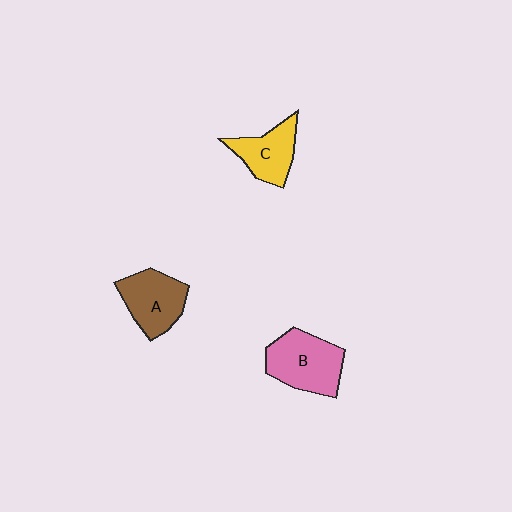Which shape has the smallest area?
Shape C (yellow).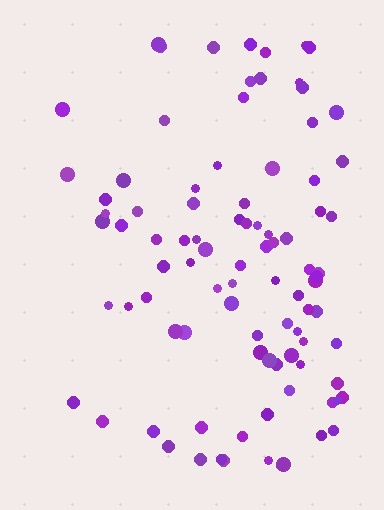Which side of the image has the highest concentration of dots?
The right.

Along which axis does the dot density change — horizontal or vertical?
Horizontal.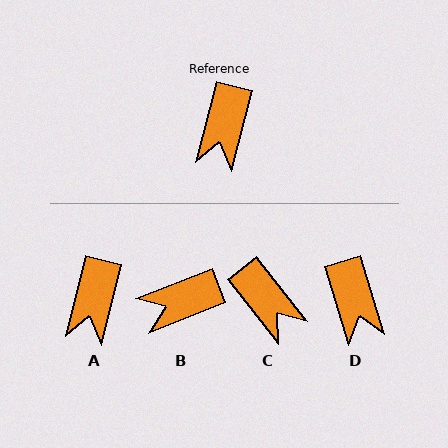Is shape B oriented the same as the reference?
No, it is off by about 54 degrees.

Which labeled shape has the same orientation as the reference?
A.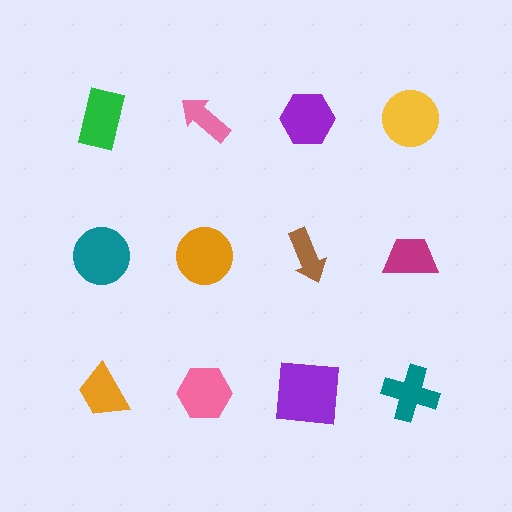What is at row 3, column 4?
A teal cross.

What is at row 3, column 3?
A purple square.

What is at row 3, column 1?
An orange trapezoid.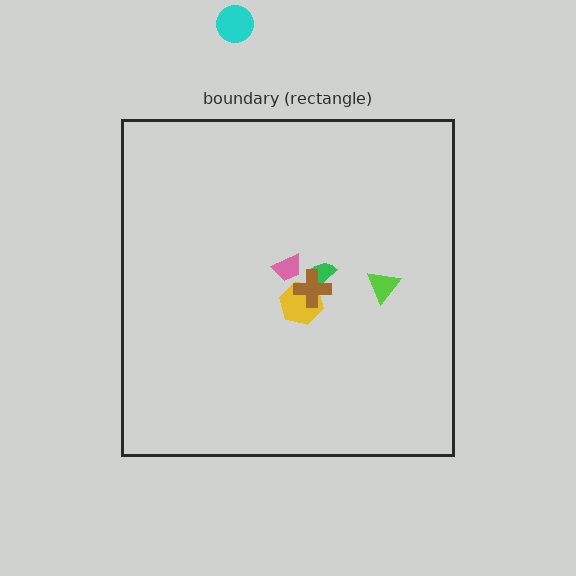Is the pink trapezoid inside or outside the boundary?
Inside.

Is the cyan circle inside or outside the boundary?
Outside.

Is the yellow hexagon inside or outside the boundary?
Inside.